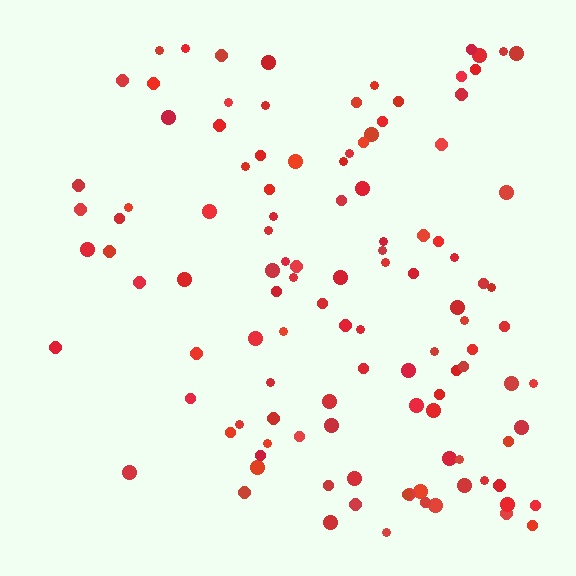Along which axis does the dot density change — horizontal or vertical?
Horizontal.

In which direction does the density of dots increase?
From left to right, with the right side densest.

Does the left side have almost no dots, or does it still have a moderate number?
Still a moderate number, just noticeably fewer than the right.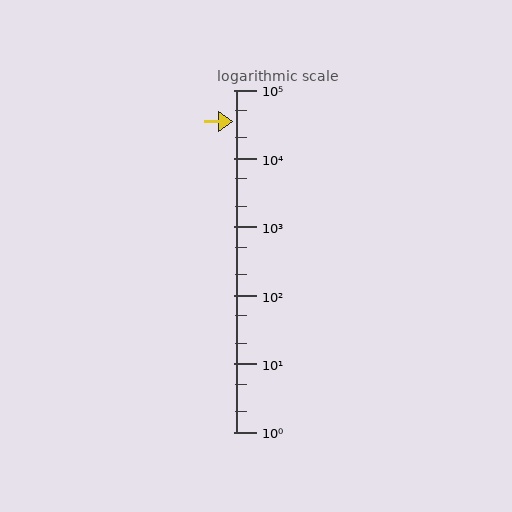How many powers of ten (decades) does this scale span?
The scale spans 5 decades, from 1 to 100000.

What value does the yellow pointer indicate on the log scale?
The pointer indicates approximately 35000.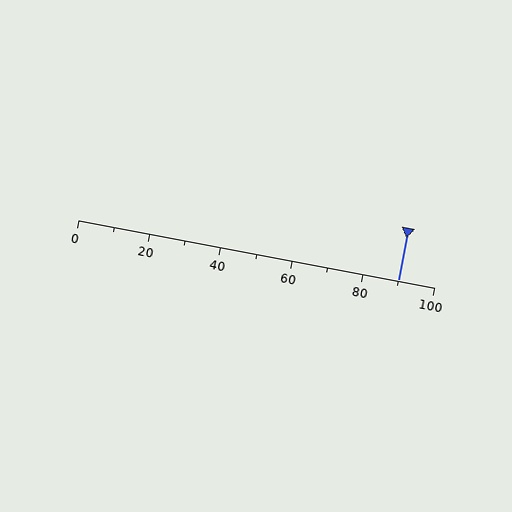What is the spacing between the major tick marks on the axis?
The major ticks are spaced 20 apart.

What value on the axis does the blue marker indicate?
The marker indicates approximately 90.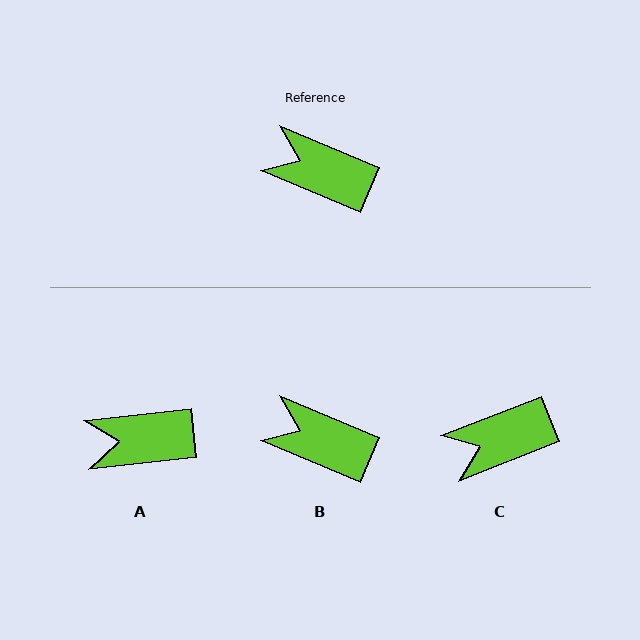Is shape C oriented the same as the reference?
No, it is off by about 44 degrees.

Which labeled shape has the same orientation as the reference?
B.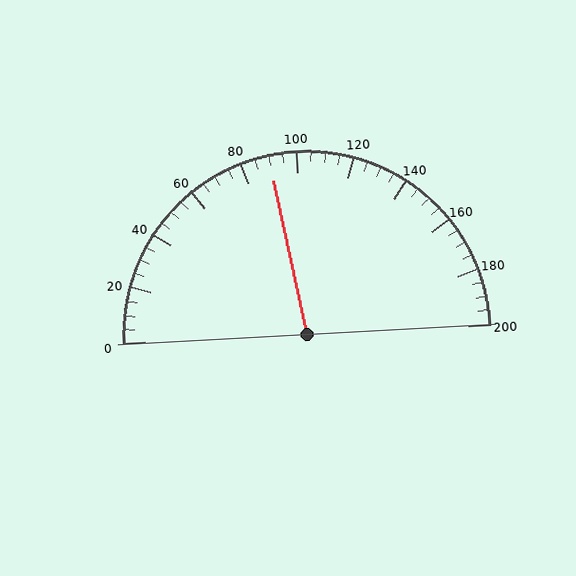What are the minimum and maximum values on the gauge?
The gauge ranges from 0 to 200.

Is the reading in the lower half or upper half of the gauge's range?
The reading is in the lower half of the range (0 to 200).